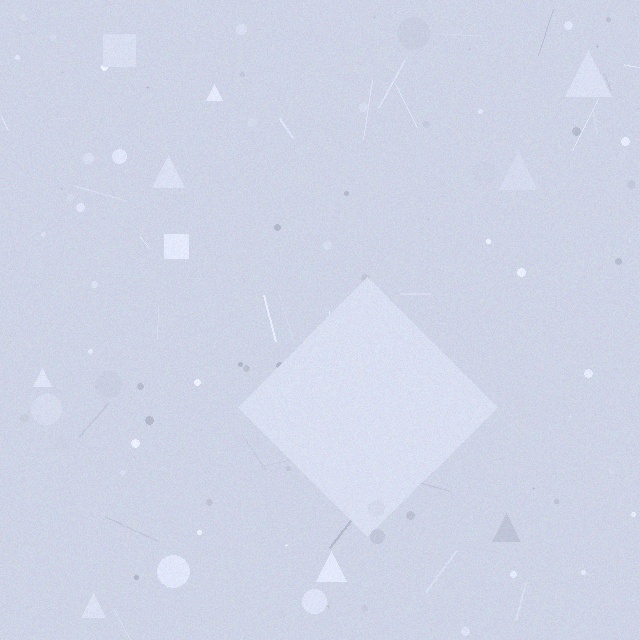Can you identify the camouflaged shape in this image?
The camouflaged shape is a diamond.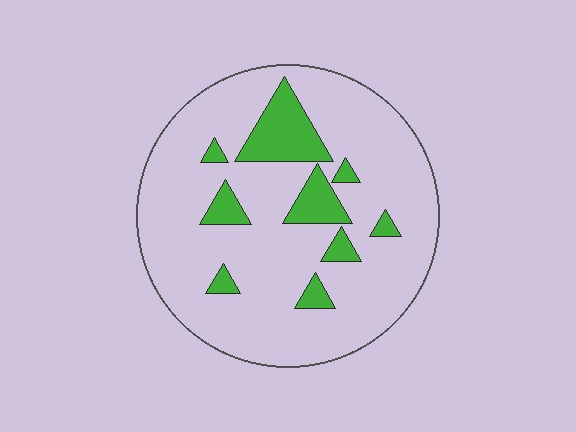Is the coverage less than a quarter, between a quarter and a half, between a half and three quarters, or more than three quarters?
Less than a quarter.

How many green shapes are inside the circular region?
9.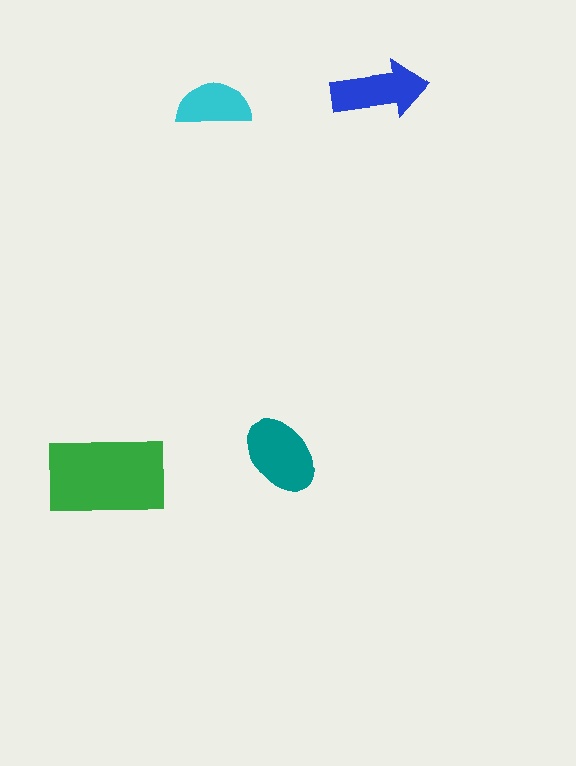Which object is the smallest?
The cyan semicircle.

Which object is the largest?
The green rectangle.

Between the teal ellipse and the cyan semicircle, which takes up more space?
The teal ellipse.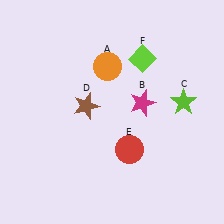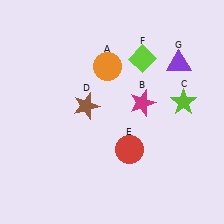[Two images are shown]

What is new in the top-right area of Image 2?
A purple triangle (G) was added in the top-right area of Image 2.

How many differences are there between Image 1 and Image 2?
There is 1 difference between the two images.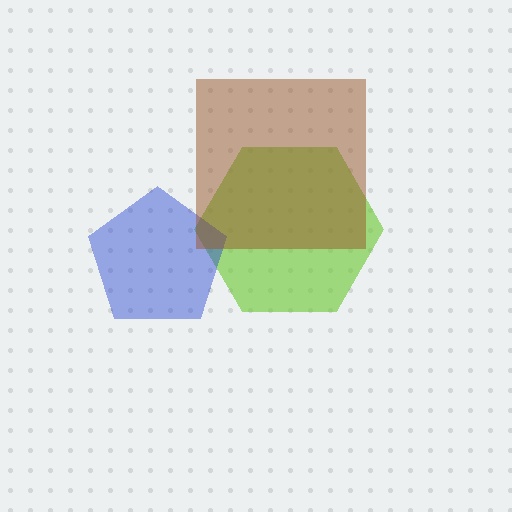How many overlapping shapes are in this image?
There are 3 overlapping shapes in the image.